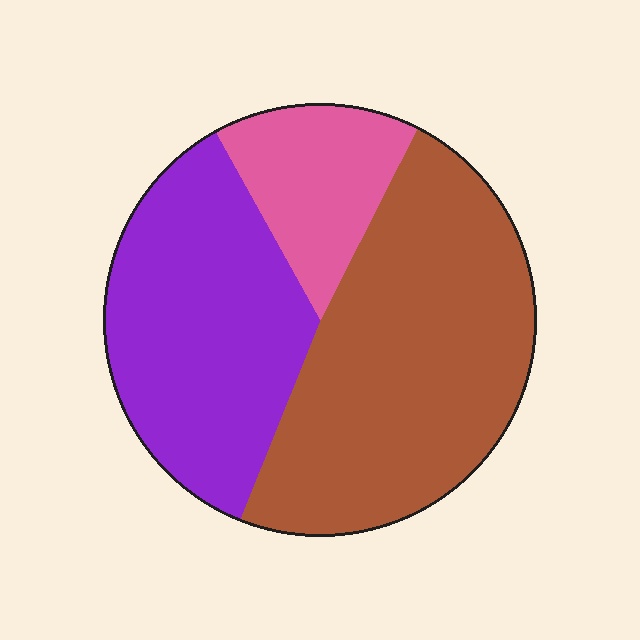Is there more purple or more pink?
Purple.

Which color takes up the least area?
Pink, at roughly 15%.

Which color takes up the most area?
Brown, at roughly 50%.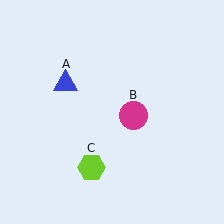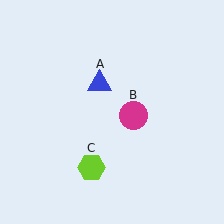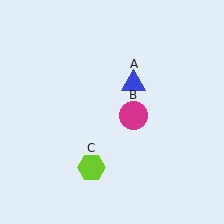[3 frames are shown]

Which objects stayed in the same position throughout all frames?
Magenta circle (object B) and lime hexagon (object C) remained stationary.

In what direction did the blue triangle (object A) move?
The blue triangle (object A) moved right.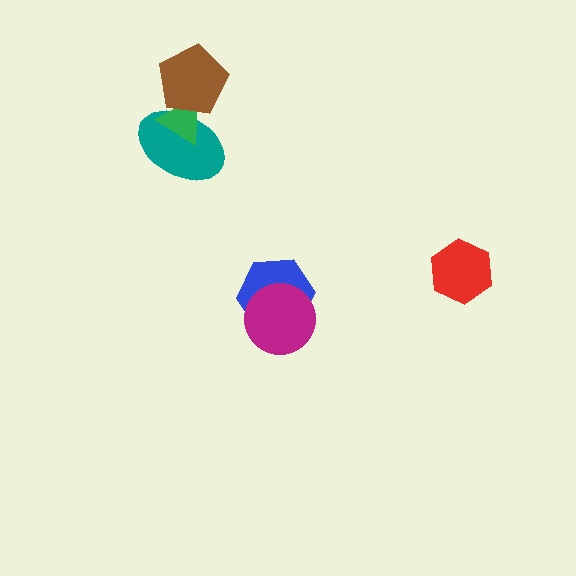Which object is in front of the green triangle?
The brown pentagon is in front of the green triangle.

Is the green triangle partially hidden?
Yes, it is partially covered by another shape.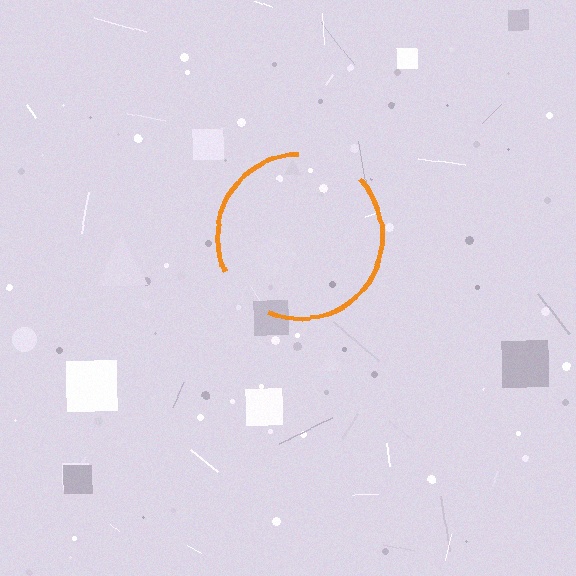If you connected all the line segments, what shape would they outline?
They would outline a circle.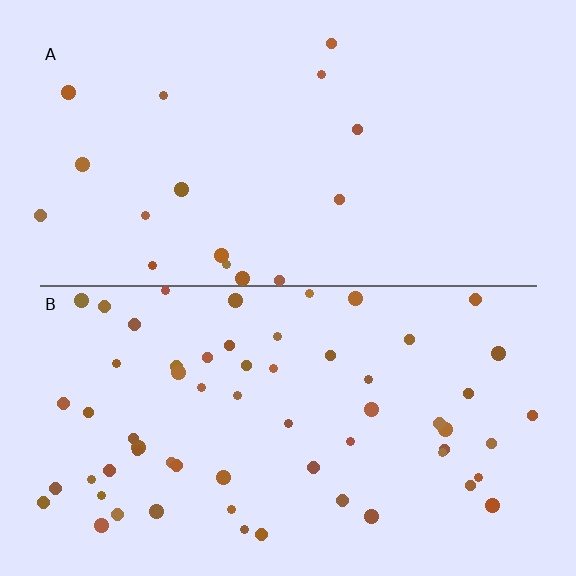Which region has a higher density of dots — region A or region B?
B (the bottom).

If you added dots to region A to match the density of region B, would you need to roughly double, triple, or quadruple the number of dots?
Approximately quadruple.